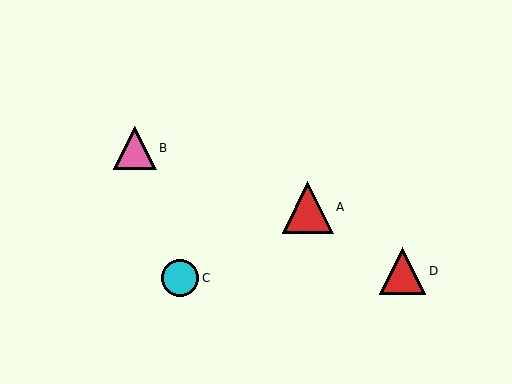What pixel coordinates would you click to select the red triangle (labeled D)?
Click at (402, 271) to select the red triangle D.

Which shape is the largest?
The red triangle (labeled A) is the largest.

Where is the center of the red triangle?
The center of the red triangle is at (402, 271).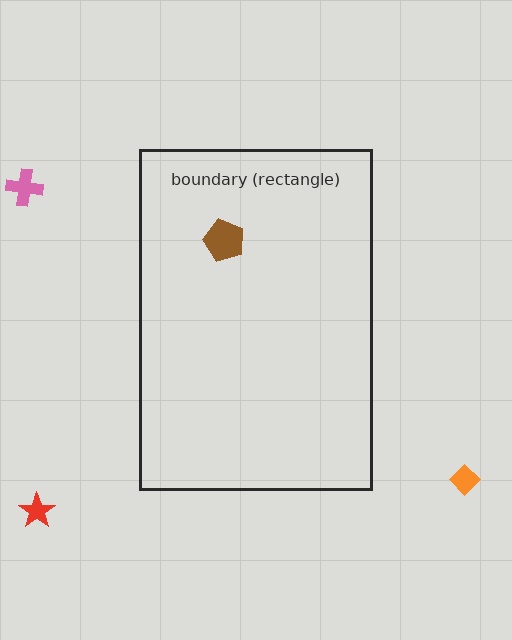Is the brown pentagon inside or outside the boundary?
Inside.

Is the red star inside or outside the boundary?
Outside.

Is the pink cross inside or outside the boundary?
Outside.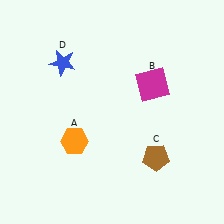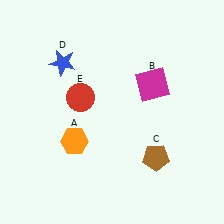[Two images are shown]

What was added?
A red circle (E) was added in Image 2.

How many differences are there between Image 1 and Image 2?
There is 1 difference between the two images.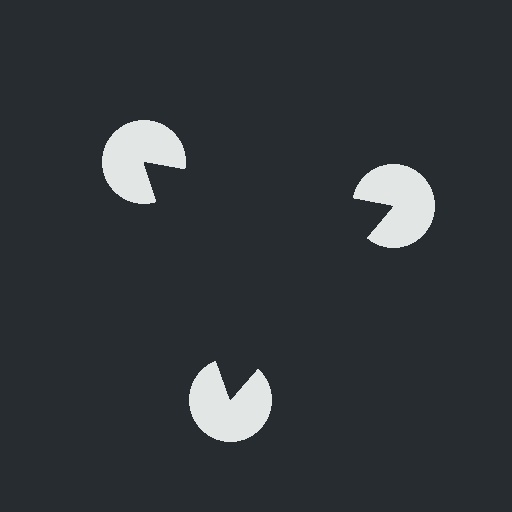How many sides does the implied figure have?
3 sides.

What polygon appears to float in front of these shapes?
An illusory triangle — its edges are inferred from the aligned wedge cuts in the pac-man discs, not physically drawn.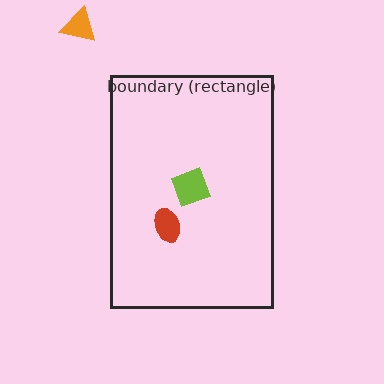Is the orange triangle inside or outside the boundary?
Outside.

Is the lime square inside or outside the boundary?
Inside.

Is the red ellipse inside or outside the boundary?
Inside.